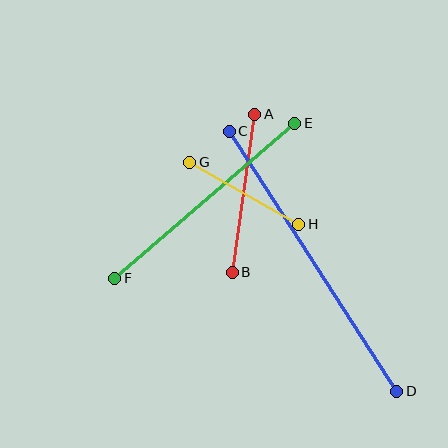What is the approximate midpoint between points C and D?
The midpoint is at approximately (313, 261) pixels.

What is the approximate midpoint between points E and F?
The midpoint is at approximately (205, 201) pixels.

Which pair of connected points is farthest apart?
Points C and D are farthest apart.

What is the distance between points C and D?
The distance is approximately 309 pixels.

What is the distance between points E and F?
The distance is approximately 238 pixels.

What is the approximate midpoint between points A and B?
The midpoint is at approximately (244, 193) pixels.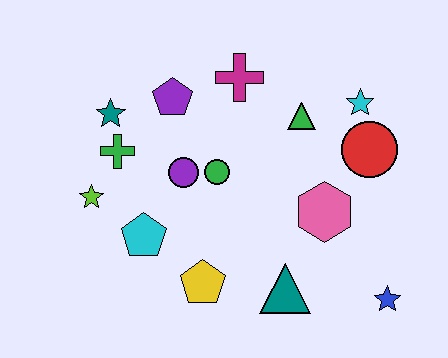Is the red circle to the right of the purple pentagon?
Yes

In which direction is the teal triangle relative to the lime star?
The teal triangle is to the right of the lime star.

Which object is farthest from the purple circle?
The blue star is farthest from the purple circle.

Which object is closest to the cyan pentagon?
The lime star is closest to the cyan pentagon.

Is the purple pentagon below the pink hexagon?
No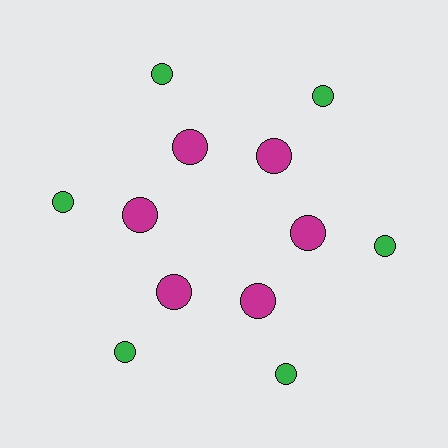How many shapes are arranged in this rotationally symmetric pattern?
There are 12 shapes, arranged in 6 groups of 2.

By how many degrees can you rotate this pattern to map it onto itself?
The pattern maps onto itself every 60 degrees of rotation.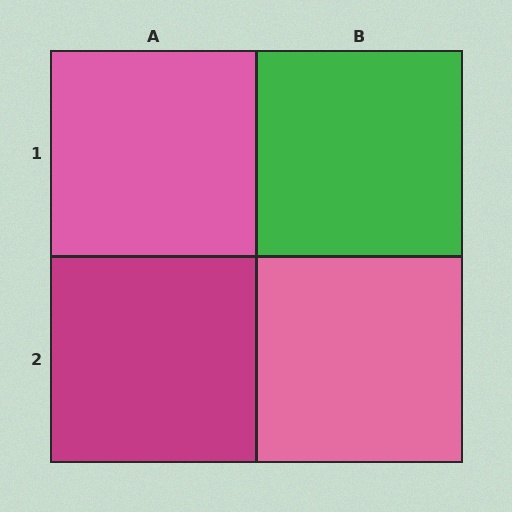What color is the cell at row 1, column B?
Green.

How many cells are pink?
2 cells are pink.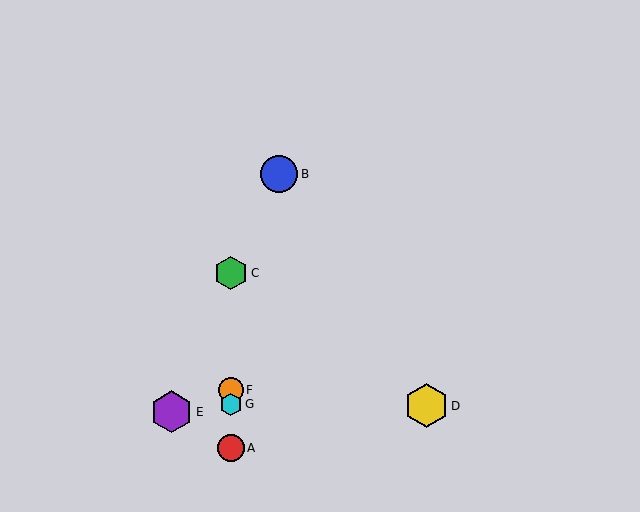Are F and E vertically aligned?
No, F is at x≈231 and E is at x≈172.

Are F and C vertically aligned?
Yes, both are at x≈231.